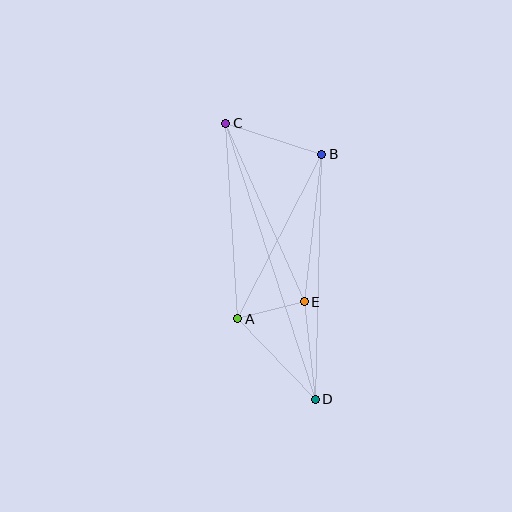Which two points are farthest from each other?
Points C and D are farthest from each other.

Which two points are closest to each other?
Points A and E are closest to each other.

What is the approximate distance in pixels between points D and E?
The distance between D and E is approximately 98 pixels.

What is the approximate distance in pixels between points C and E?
The distance between C and E is approximately 195 pixels.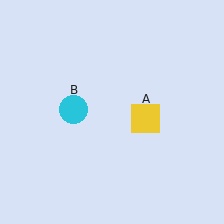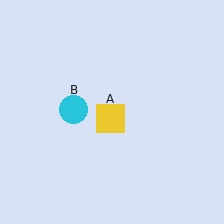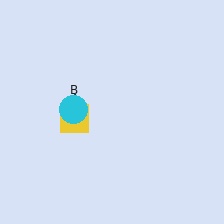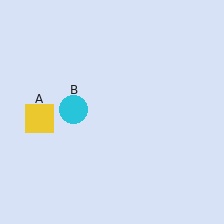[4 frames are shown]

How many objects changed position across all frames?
1 object changed position: yellow square (object A).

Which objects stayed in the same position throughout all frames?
Cyan circle (object B) remained stationary.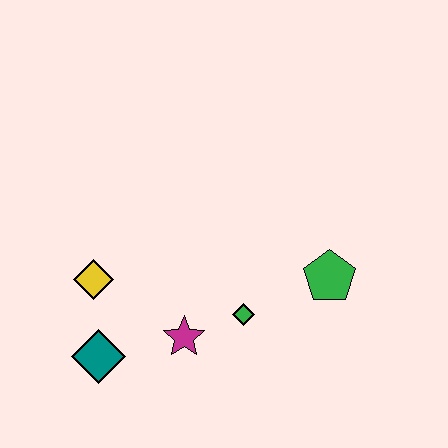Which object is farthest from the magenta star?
The green pentagon is farthest from the magenta star.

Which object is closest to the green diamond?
The magenta star is closest to the green diamond.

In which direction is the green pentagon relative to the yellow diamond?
The green pentagon is to the right of the yellow diamond.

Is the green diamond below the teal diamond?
No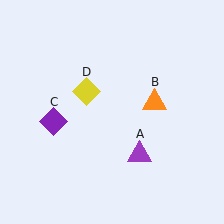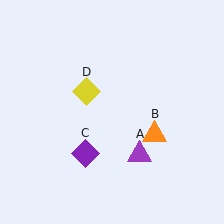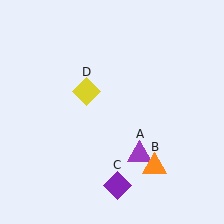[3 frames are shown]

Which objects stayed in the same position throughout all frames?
Purple triangle (object A) and yellow diamond (object D) remained stationary.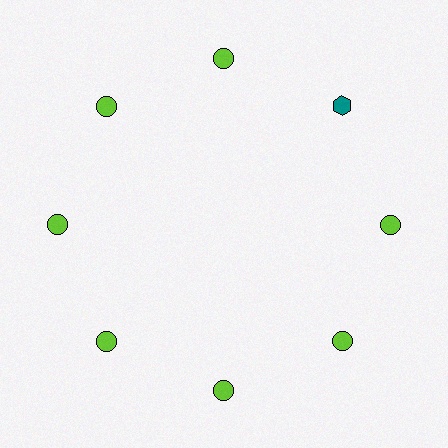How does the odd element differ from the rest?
It differs in both color (teal instead of lime) and shape (hexagon instead of circle).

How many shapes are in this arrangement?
There are 8 shapes arranged in a ring pattern.